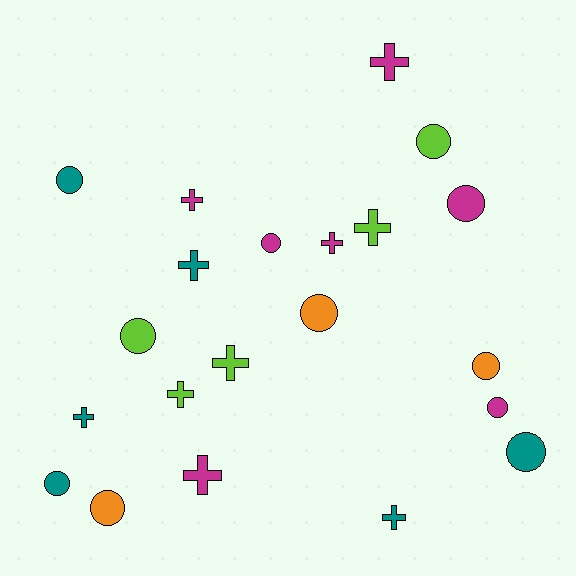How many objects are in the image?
There are 21 objects.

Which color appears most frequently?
Magenta, with 7 objects.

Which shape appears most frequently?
Circle, with 11 objects.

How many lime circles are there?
There are 2 lime circles.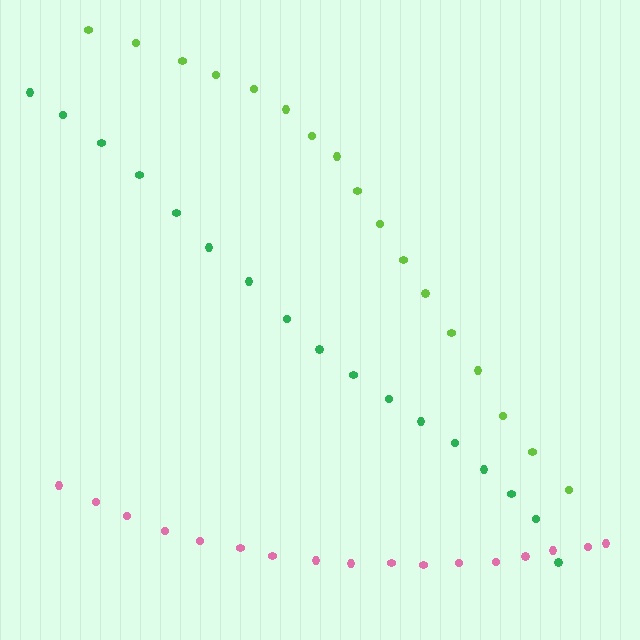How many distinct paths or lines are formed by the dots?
There are 3 distinct paths.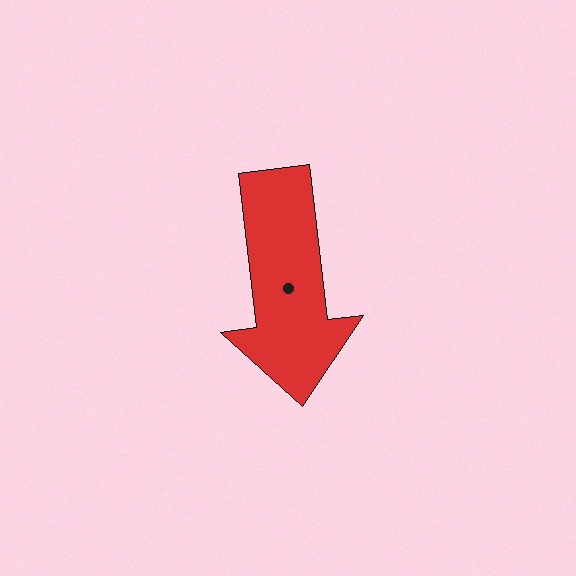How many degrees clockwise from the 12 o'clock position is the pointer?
Approximately 173 degrees.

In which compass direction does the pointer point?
South.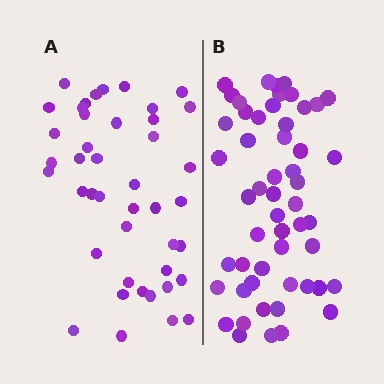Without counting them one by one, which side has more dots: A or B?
Region B (the right region) has more dots.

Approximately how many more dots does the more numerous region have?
Region B has roughly 10 or so more dots than region A.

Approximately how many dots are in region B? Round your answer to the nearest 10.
About 50 dots. (The exact count is 53, which rounds to 50.)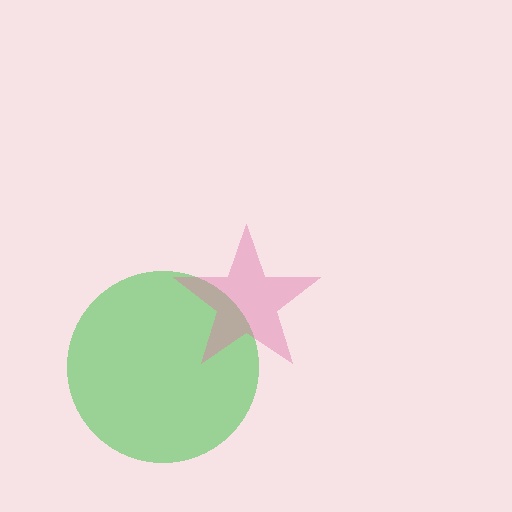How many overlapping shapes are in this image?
There are 2 overlapping shapes in the image.